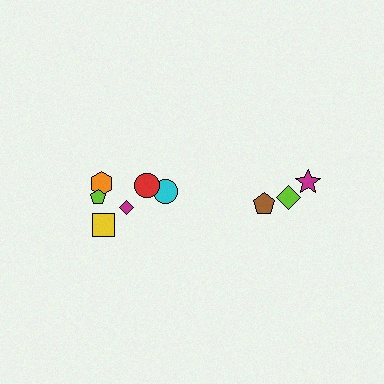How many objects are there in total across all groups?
There are 9 objects.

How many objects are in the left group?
There are 6 objects.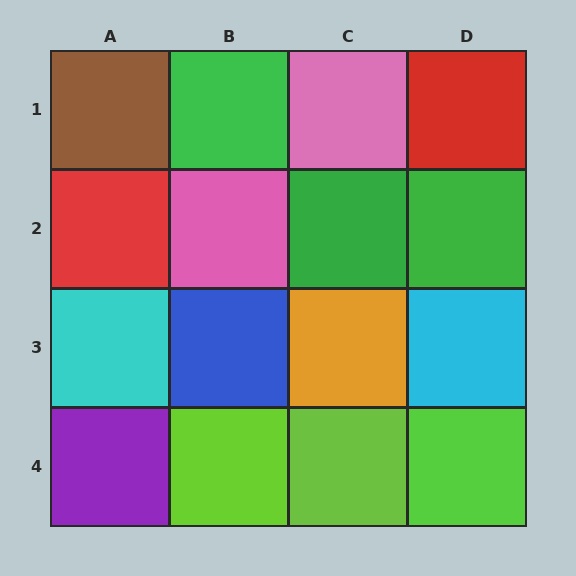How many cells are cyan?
2 cells are cyan.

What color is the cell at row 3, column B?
Blue.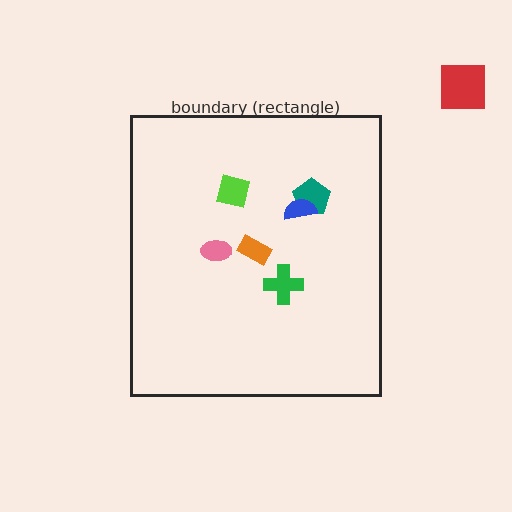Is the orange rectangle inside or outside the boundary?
Inside.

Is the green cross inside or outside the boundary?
Inside.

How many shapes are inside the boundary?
6 inside, 1 outside.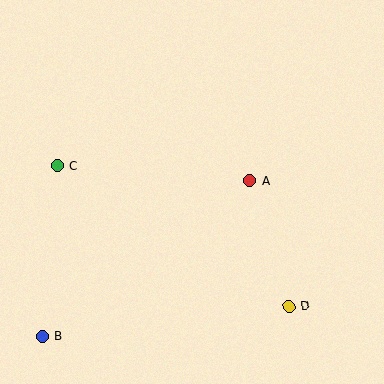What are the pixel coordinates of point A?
Point A is at (250, 181).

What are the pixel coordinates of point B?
Point B is at (42, 336).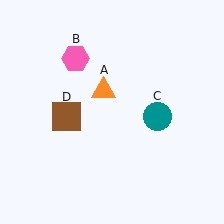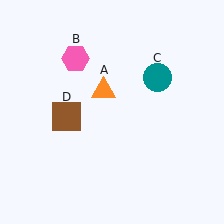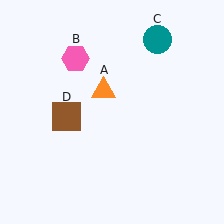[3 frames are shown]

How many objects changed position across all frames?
1 object changed position: teal circle (object C).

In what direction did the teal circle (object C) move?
The teal circle (object C) moved up.